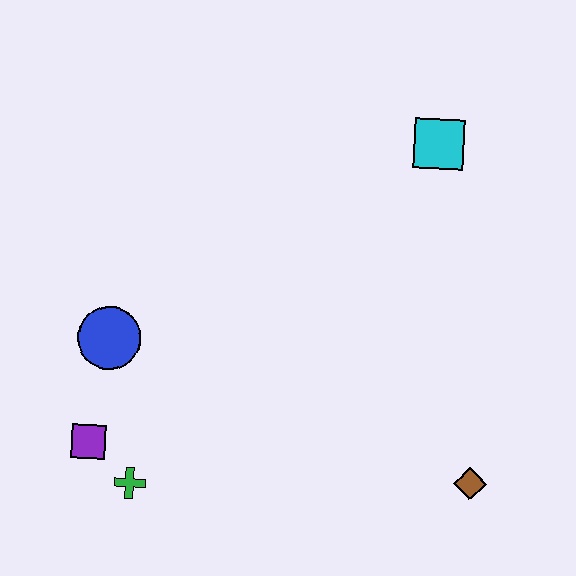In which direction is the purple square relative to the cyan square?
The purple square is to the left of the cyan square.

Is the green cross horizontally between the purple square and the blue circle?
No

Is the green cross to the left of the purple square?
No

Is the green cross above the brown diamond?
No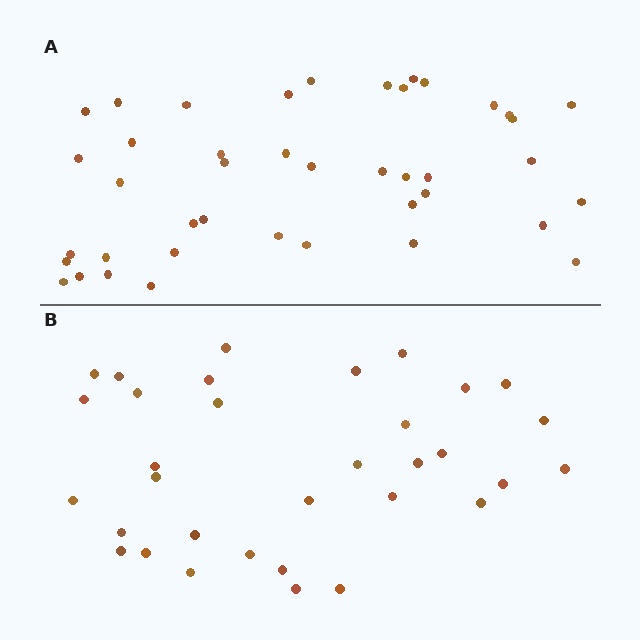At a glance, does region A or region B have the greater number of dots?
Region A (the top region) has more dots.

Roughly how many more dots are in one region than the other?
Region A has roughly 8 or so more dots than region B.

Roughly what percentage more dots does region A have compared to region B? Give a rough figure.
About 25% more.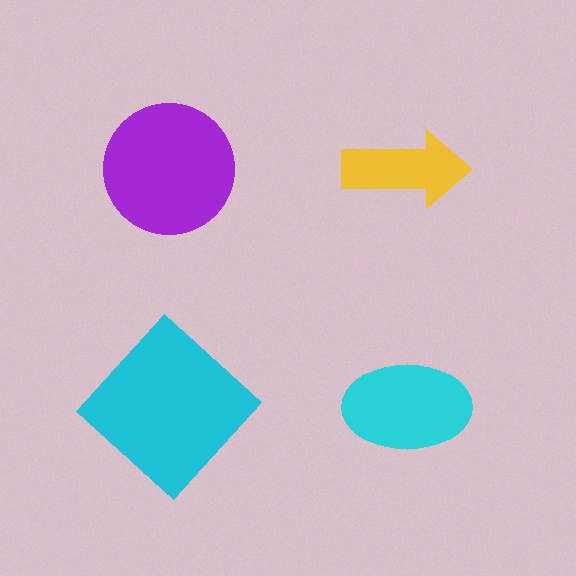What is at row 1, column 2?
A yellow arrow.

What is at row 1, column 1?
A purple circle.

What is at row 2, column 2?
A cyan ellipse.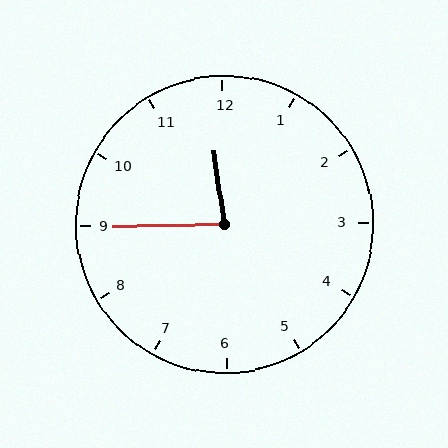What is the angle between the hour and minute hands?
Approximately 82 degrees.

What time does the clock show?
11:45.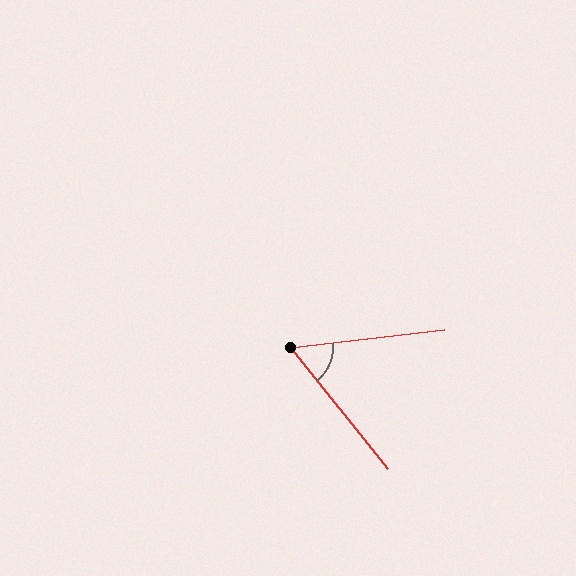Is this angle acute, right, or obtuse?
It is acute.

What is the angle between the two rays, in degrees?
Approximately 58 degrees.